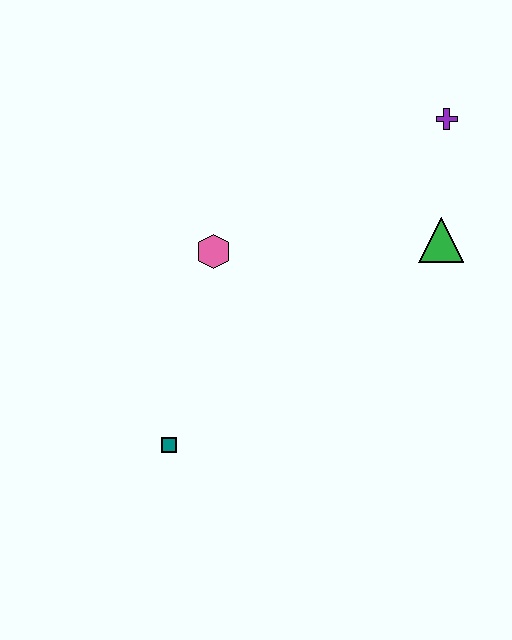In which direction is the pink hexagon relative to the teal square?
The pink hexagon is above the teal square.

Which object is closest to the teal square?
The pink hexagon is closest to the teal square.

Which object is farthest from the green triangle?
The teal square is farthest from the green triangle.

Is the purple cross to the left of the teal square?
No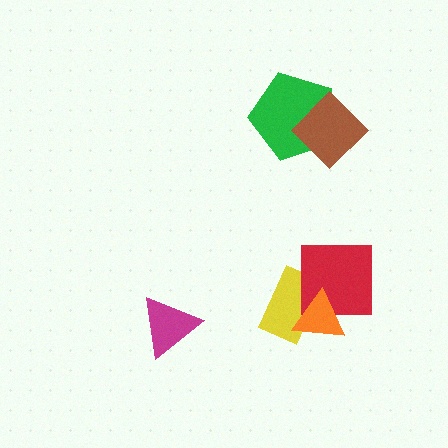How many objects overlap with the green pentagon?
1 object overlaps with the green pentagon.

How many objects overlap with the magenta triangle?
0 objects overlap with the magenta triangle.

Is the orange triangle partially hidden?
No, no other shape covers it.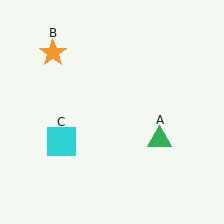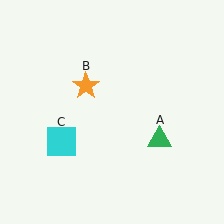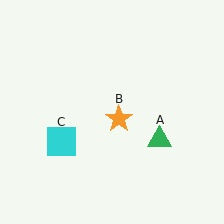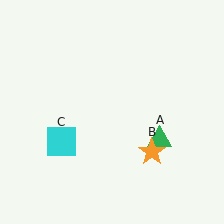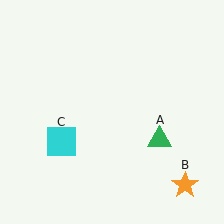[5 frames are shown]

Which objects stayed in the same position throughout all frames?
Green triangle (object A) and cyan square (object C) remained stationary.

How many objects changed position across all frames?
1 object changed position: orange star (object B).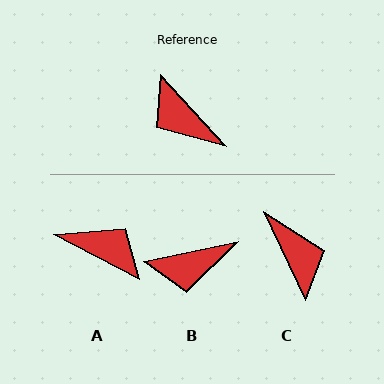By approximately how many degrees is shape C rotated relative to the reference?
Approximately 163 degrees counter-clockwise.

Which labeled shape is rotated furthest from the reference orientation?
C, about 163 degrees away.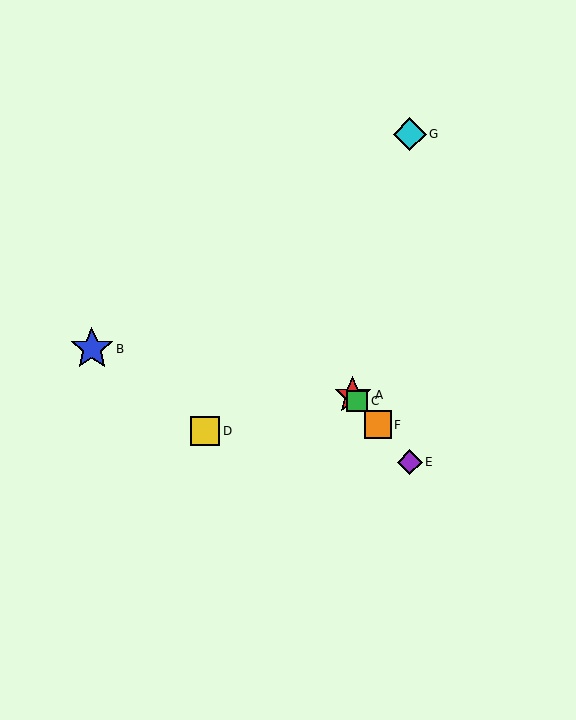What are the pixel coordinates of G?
Object G is at (410, 134).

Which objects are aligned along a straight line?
Objects A, C, E, F are aligned along a straight line.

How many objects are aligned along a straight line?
4 objects (A, C, E, F) are aligned along a straight line.